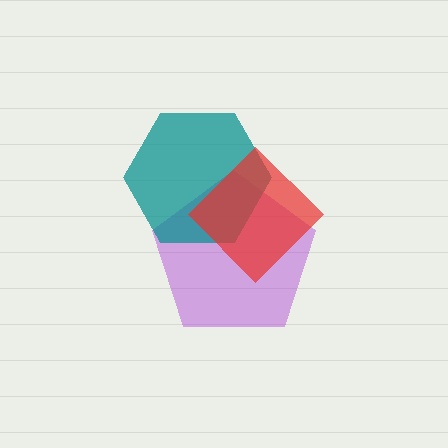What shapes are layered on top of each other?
The layered shapes are: a purple pentagon, a teal hexagon, a red diamond.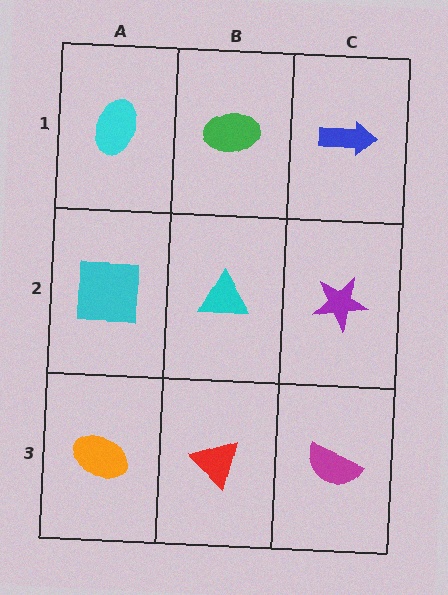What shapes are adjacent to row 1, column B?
A cyan triangle (row 2, column B), a cyan ellipse (row 1, column A), a blue arrow (row 1, column C).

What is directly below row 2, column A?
An orange ellipse.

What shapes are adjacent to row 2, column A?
A cyan ellipse (row 1, column A), an orange ellipse (row 3, column A), a cyan triangle (row 2, column B).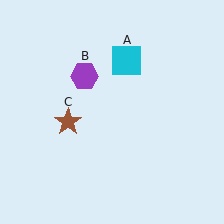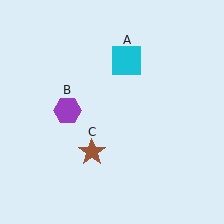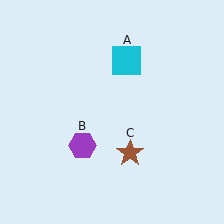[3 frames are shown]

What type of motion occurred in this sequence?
The purple hexagon (object B), brown star (object C) rotated counterclockwise around the center of the scene.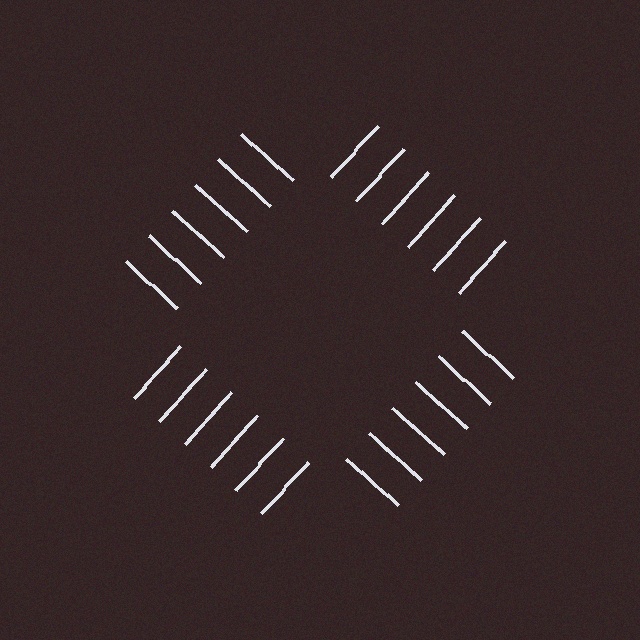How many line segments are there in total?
24 — 6 along each of the 4 edges.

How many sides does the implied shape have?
4 sides — the line-ends trace a square.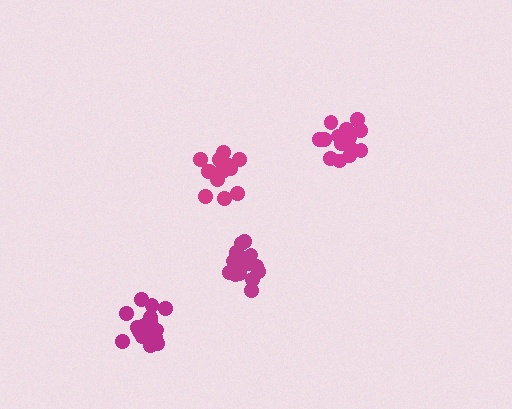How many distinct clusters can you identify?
There are 4 distinct clusters.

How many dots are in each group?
Group 1: 18 dots, Group 2: 14 dots, Group 3: 19 dots, Group 4: 14 dots (65 total).